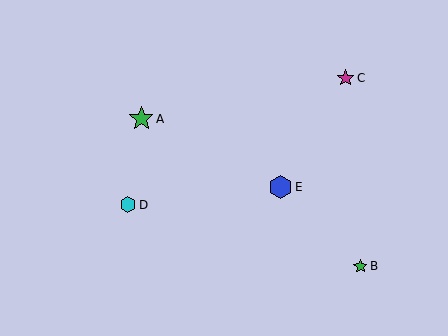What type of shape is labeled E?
Shape E is a blue hexagon.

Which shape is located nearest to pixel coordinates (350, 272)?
The green star (labeled B) at (360, 266) is nearest to that location.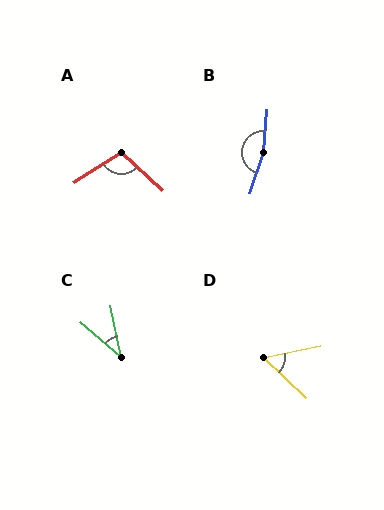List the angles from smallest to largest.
C (38°), D (56°), A (105°), B (166°).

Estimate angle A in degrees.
Approximately 105 degrees.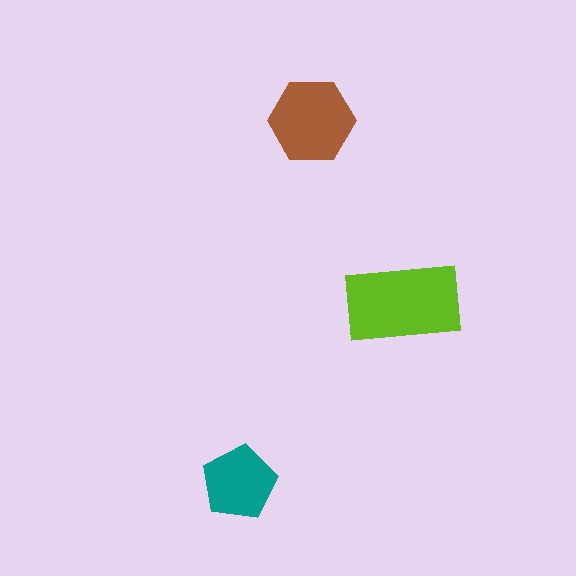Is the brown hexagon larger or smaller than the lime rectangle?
Smaller.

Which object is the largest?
The lime rectangle.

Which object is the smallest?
The teal pentagon.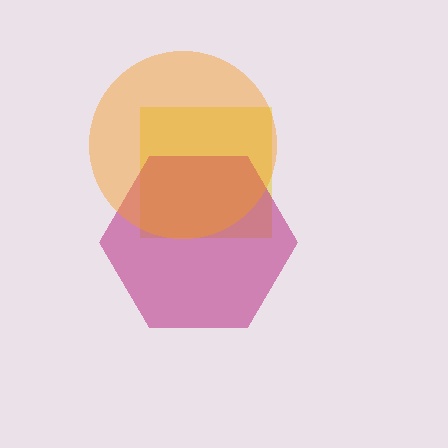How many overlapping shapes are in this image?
There are 3 overlapping shapes in the image.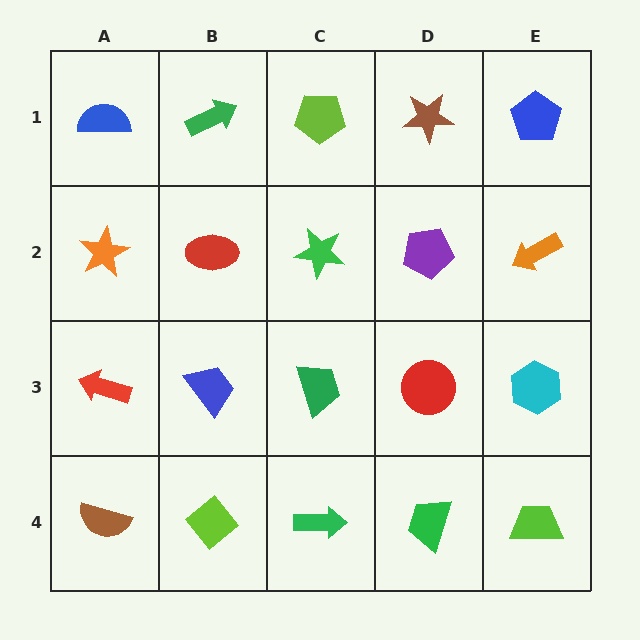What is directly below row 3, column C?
A green arrow.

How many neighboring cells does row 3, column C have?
4.